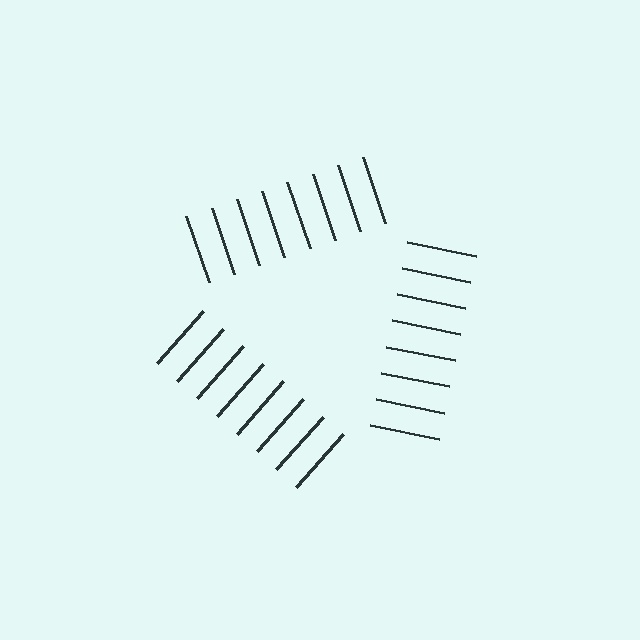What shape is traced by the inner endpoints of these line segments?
An illusory triangle — the line segments terminate on its edges but no continuous stroke is drawn.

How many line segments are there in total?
24 — 8 along each of the 3 edges.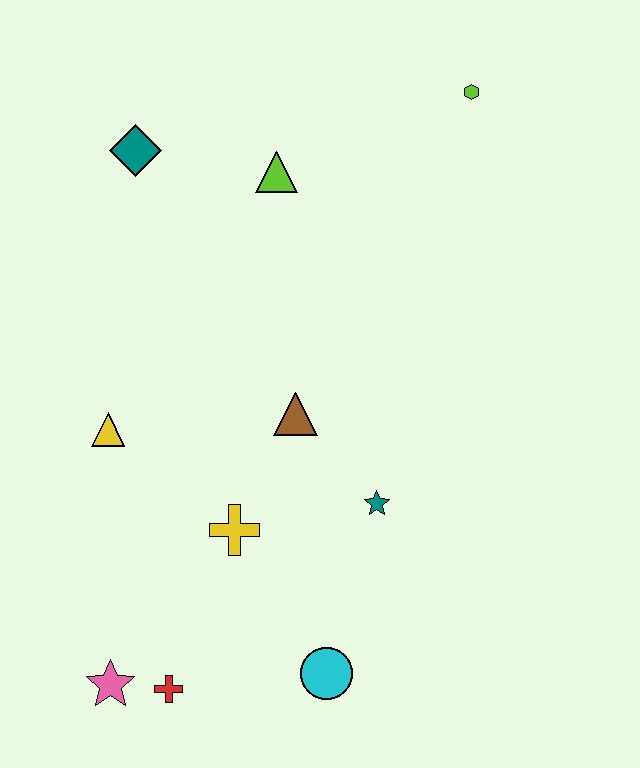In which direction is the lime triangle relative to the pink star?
The lime triangle is above the pink star.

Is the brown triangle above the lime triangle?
No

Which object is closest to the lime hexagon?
The lime triangle is closest to the lime hexagon.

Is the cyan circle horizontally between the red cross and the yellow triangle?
No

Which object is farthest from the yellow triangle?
The lime hexagon is farthest from the yellow triangle.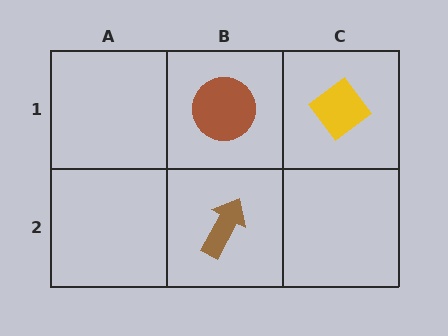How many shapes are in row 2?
1 shape.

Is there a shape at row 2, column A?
No, that cell is empty.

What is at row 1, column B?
A brown circle.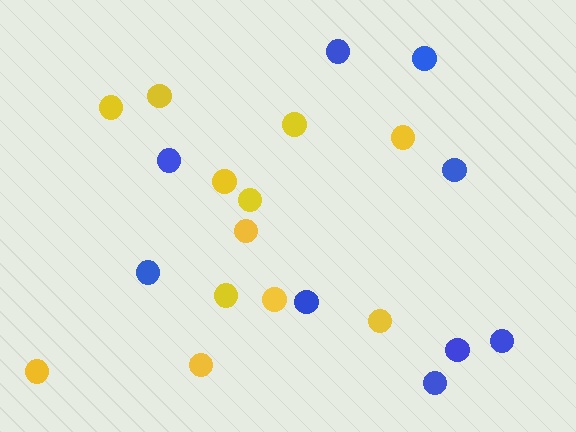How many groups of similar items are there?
There are 2 groups: one group of yellow circles (12) and one group of blue circles (9).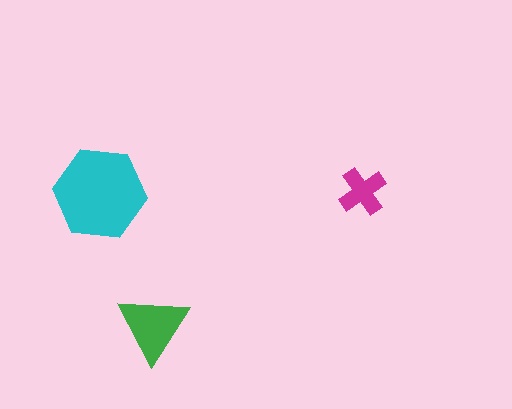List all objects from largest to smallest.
The cyan hexagon, the green triangle, the magenta cross.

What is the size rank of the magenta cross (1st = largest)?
3rd.